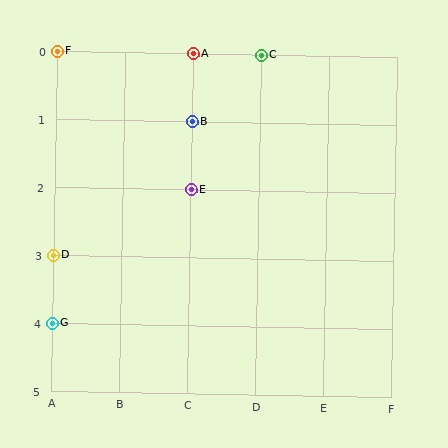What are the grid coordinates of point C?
Point C is at grid coordinates (D, 0).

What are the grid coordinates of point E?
Point E is at grid coordinates (C, 2).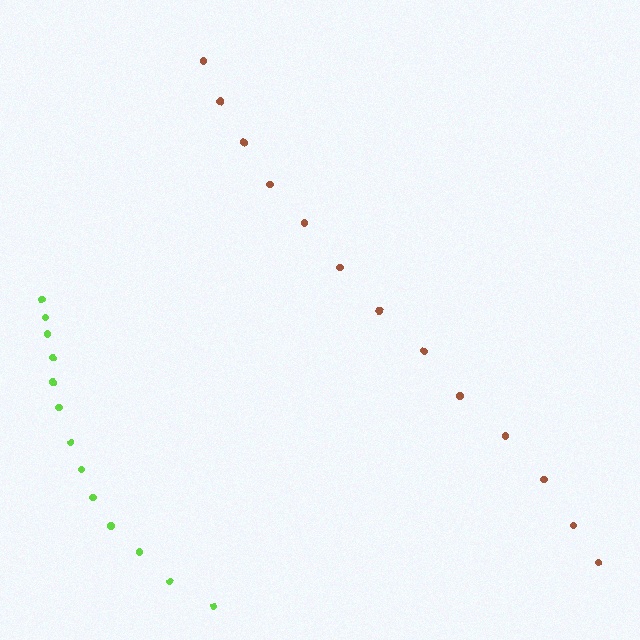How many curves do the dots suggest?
There are 2 distinct paths.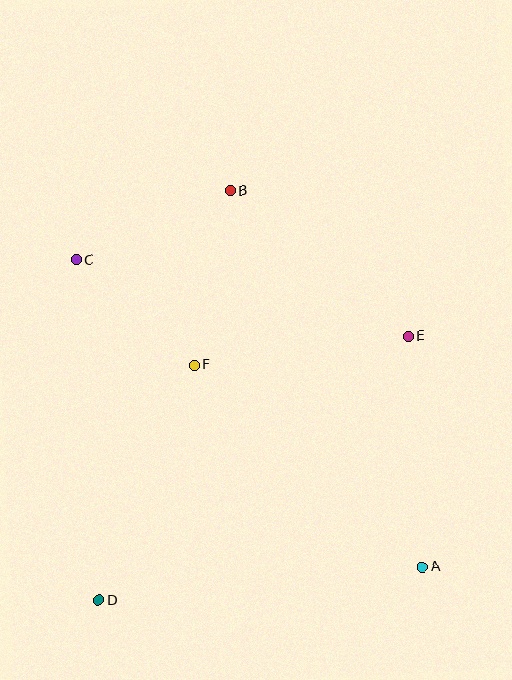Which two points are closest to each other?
Points C and F are closest to each other.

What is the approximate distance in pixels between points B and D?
The distance between B and D is approximately 430 pixels.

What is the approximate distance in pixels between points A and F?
The distance between A and F is approximately 304 pixels.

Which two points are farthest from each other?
Points A and C are farthest from each other.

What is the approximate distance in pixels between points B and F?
The distance between B and F is approximately 178 pixels.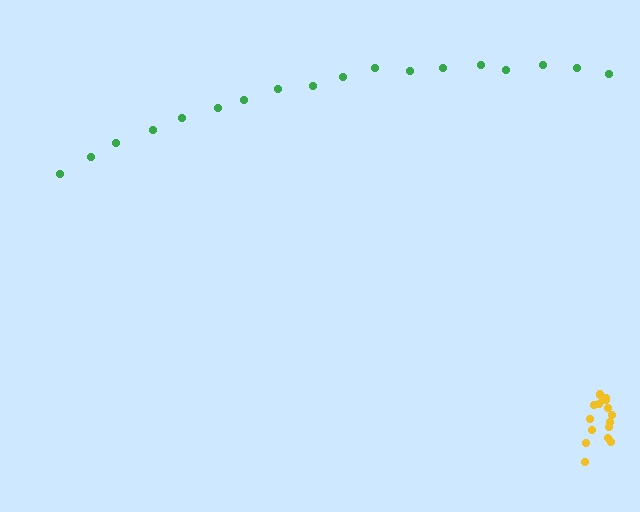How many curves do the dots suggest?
There are 2 distinct paths.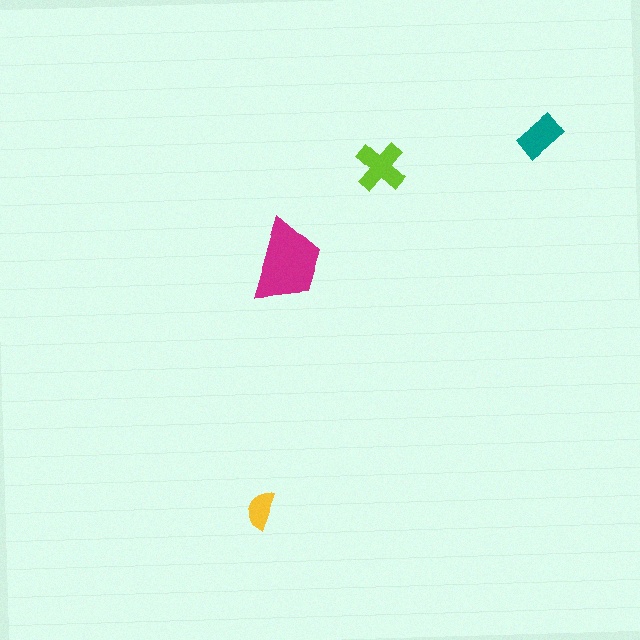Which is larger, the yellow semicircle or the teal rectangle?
The teal rectangle.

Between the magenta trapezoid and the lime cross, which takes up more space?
The magenta trapezoid.